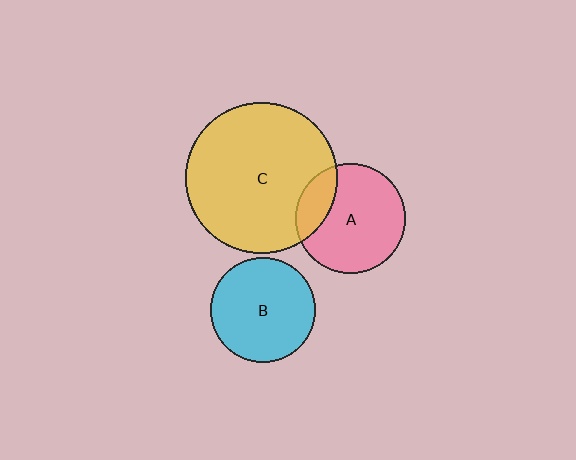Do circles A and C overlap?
Yes.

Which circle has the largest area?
Circle C (yellow).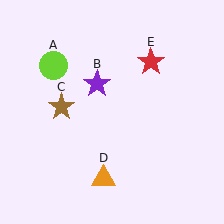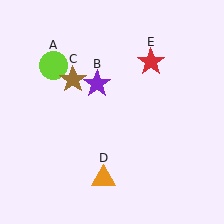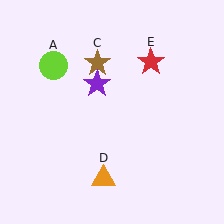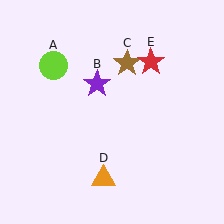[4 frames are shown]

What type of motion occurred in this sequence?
The brown star (object C) rotated clockwise around the center of the scene.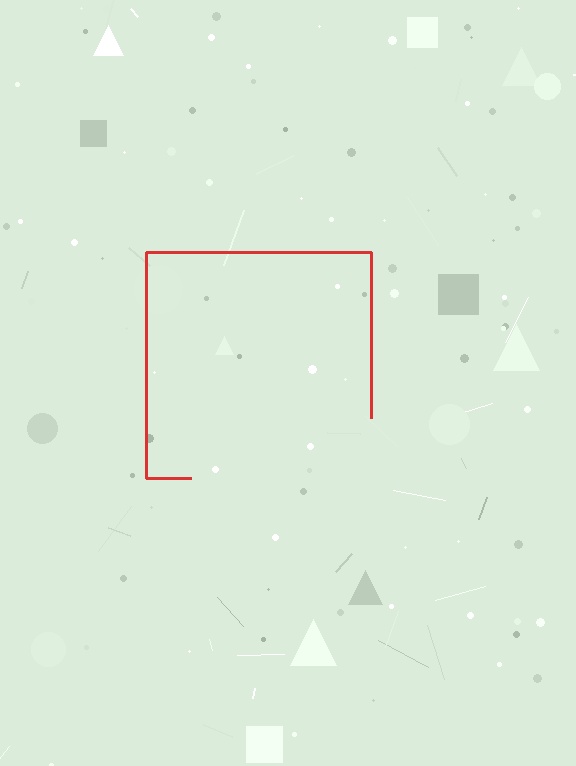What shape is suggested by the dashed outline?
The dashed outline suggests a square.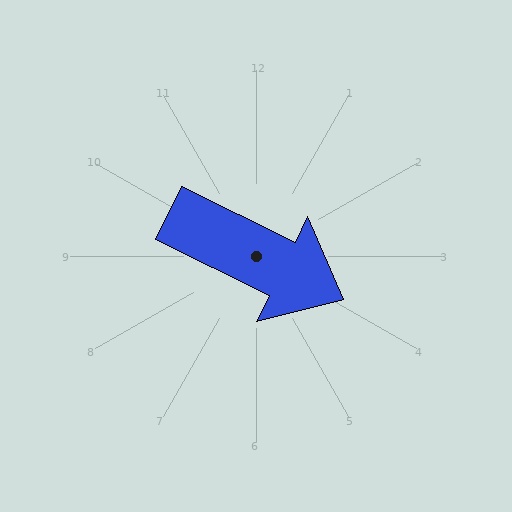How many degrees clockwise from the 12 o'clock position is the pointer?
Approximately 116 degrees.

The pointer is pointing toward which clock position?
Roughly 4 o'clock.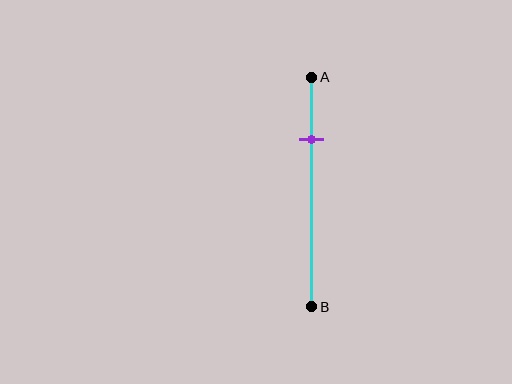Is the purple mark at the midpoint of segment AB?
No, the mark is at about 25% from A, not at the 50% midpoint.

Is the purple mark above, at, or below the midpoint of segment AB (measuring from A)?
The purple mark is above the midpoint of segment AB.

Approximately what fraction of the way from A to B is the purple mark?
The purple mark is approximately 25% of the way from A to B.